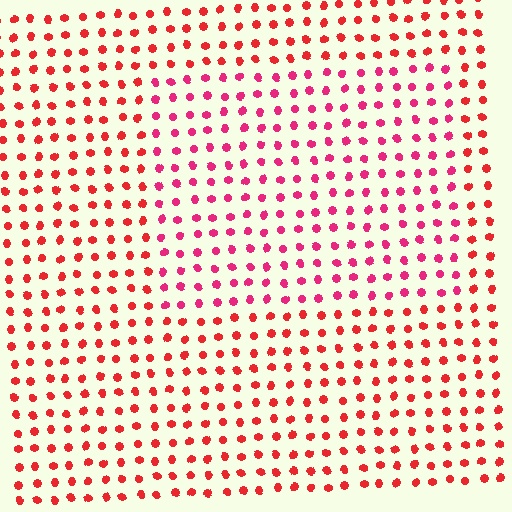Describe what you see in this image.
The image is filled with small red elements in a uniform arrangement. A rectangle-shaped region is visible where the elements are tinted to a slightly different hue, forming a subtle color boundary.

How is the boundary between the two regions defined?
The boundary is defined purely by a slight shift in hue (about 26 degrees). Spacing, size, and orientation are identical on both sides.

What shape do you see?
I see a rectangle.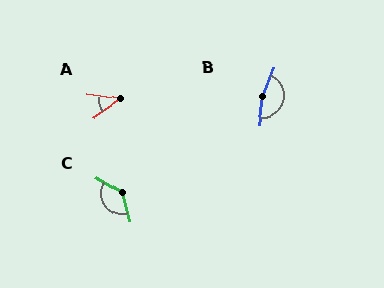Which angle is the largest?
B, at approximately 164 degrees.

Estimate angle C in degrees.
Approximately 134 degrees.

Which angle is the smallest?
A, at approximately 43 degrees.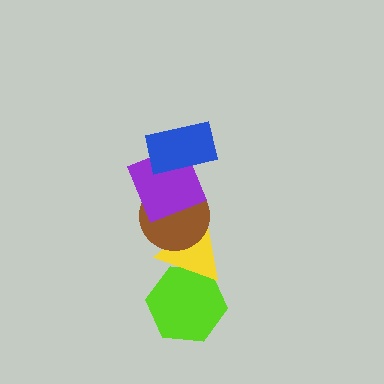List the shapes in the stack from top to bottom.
From top to bottom: the blue rectangle, the purple square, the brown circle, the yellow triangle, the lime hexagon.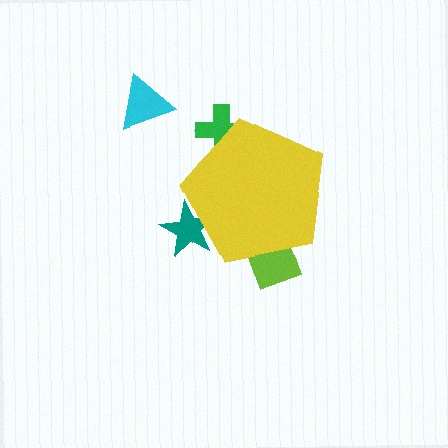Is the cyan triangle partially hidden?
No, the cyan triangle is fully visible.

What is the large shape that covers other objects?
A yellow pentagon.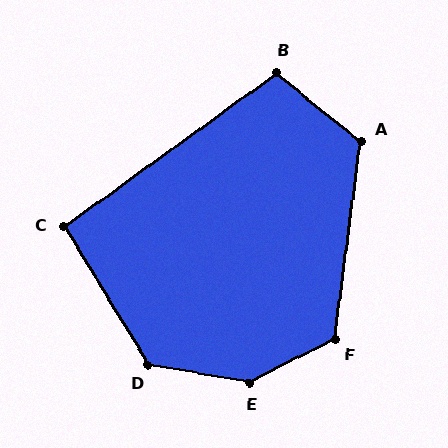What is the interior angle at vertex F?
Approximately 124 degrees (obtuse).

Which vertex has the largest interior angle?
E, at approximately 144 degrees.